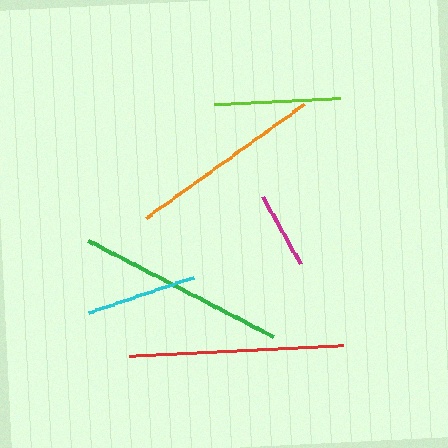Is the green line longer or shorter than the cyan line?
The green line is longer than the cyan line.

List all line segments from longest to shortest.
From longest to shortest: red, green, orange, lime, cyan, magenta.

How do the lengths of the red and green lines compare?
The red and green lines are approximately the same length.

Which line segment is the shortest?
The magenta line is the shortest at approximately 77 pixels.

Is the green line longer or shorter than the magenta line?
The green line is longer than the magenta line.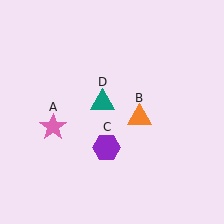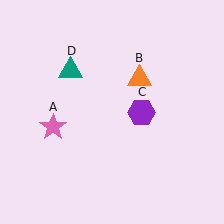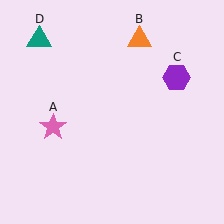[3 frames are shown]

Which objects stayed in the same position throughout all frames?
Pink star (object A) remained stationary.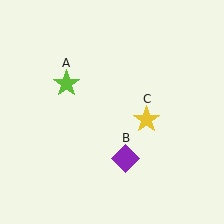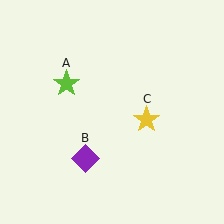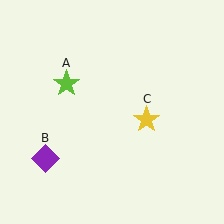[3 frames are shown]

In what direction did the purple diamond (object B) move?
The purple diamond (object B) moved left.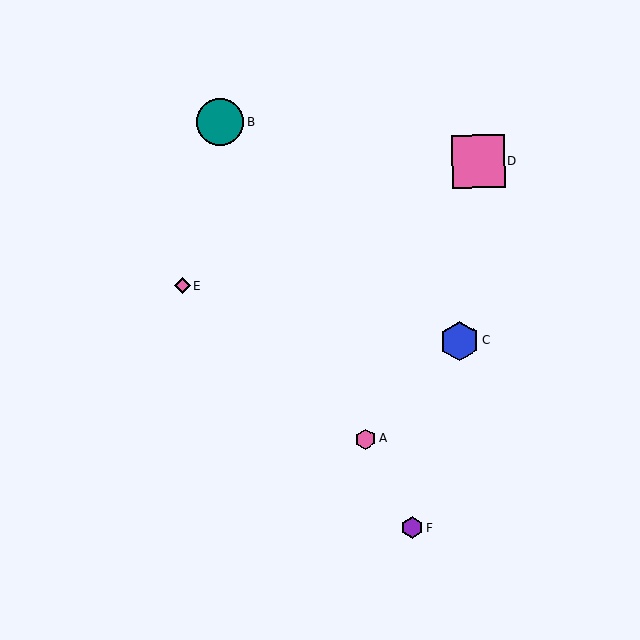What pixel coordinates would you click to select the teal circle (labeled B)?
Click at (220, 122) to select the teal circle B.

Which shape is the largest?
The pink square (labeled D) is the largest.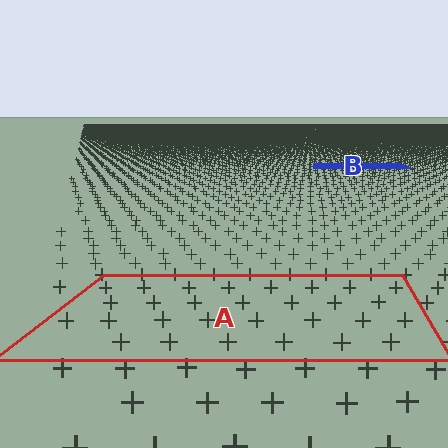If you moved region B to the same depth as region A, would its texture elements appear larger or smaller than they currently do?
They would appear larger. At a closer depth, the same texture elements are projected at a bigger on-screen size.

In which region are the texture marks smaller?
The texture marks are smaller in region B, because it is farther away.